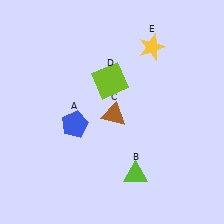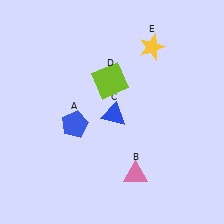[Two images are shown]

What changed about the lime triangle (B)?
In Image 1, B is lime. In Image 2, it changed to pink.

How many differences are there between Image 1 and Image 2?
There are 2 differences between the two images.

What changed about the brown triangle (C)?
In Image 1, C is brown. In Image 2, it changed to blue.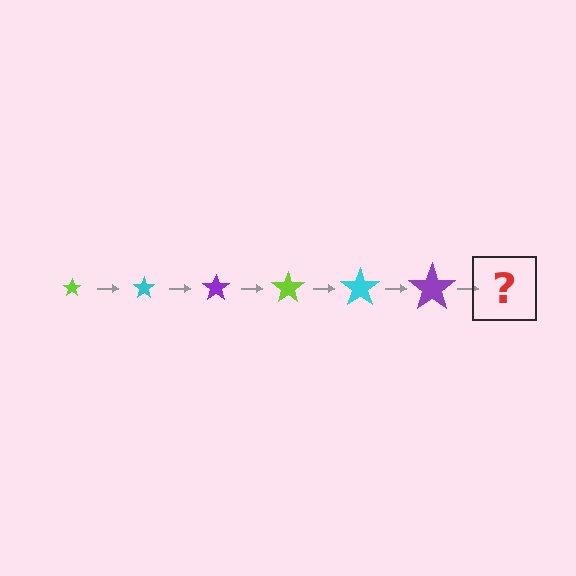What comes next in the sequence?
The next element should be a lime star, larger than the previous one.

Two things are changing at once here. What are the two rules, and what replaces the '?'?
The two rules are that the star grows larger each step and the color cycles through lime, cyan, and purple. The '?' should be a lime star, larger than the previous one.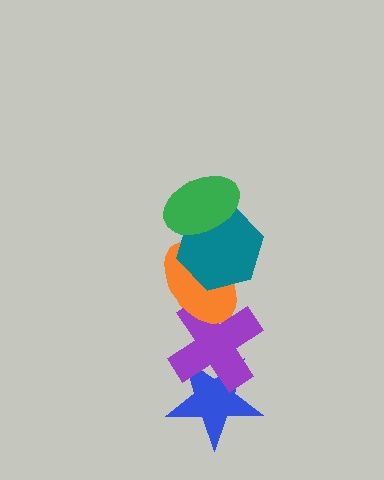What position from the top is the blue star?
The blue star is 5th from the top.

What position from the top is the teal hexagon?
The teal hexagon is 2nd from the top.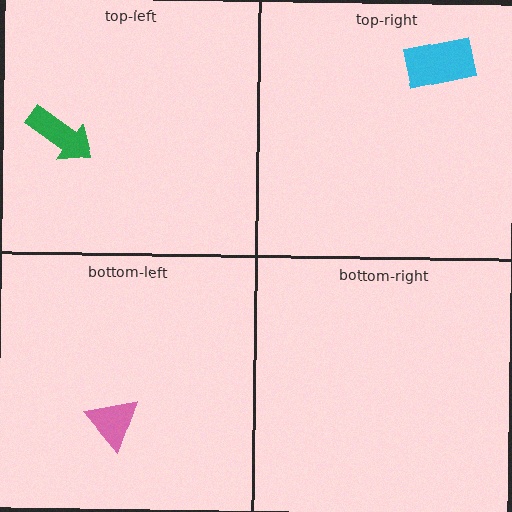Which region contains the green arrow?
The top-left region.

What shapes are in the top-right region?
The cyan rectangle.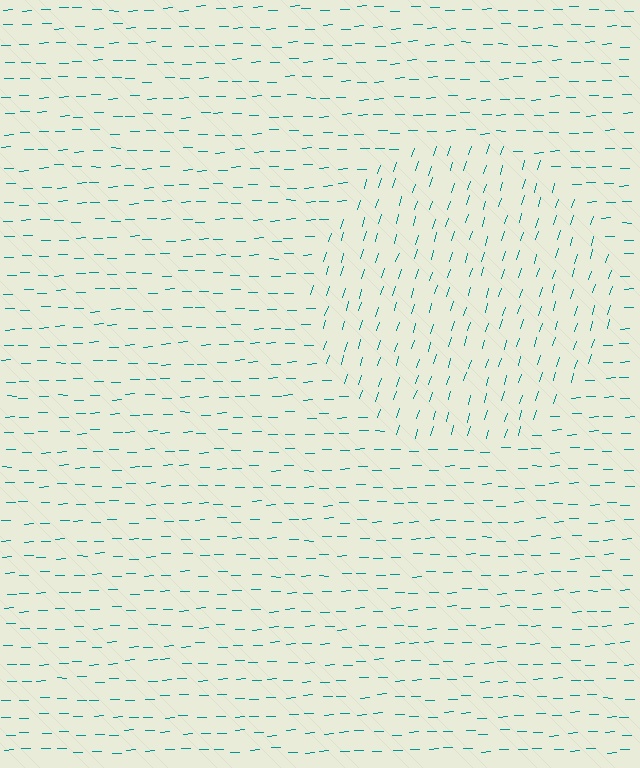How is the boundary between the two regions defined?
The boundary is defined purely by a change in line orientation (approximately 71 degrees difference). All lines are the same color and thickness.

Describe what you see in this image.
The image is filled with small teal line segments. A circle region in the image has lines oriented differently from the surrounding lines, creating a visible texture boundary.